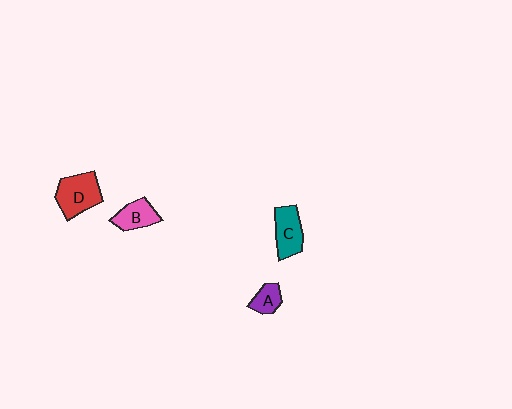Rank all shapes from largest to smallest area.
From largest to smallest: D (red), C (teal), B (pink), A (purple).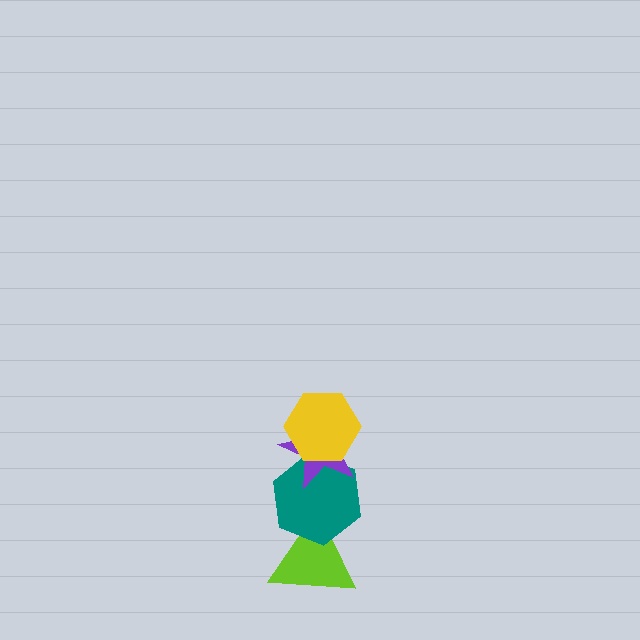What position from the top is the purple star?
The purple star is 2nd from the top.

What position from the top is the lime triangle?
The lime triangle is 4th from the top.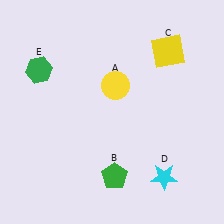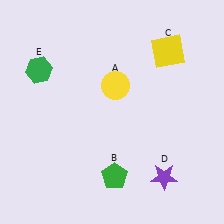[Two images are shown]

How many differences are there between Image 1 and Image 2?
There is 1 difference between the two images.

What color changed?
The star (D) changed from cyan in Image 1 to purple in Image 2.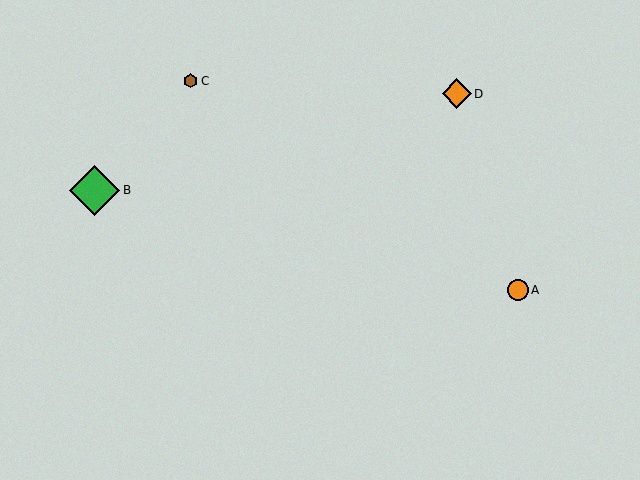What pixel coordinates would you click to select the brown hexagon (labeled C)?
Click at (191, 81) to select the brown hexagon C.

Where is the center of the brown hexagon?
The center of the brown hexagon is at (191, 81).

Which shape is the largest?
The green diamond (labeled B) is the largest.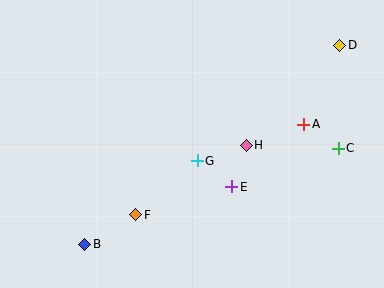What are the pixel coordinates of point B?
Point B is at (85, 244).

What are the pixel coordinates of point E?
Point E is at (232, 187).